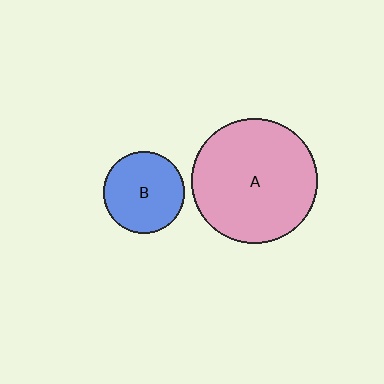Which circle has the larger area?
Circle A (pink).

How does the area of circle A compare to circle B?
Approximately 2.4 times.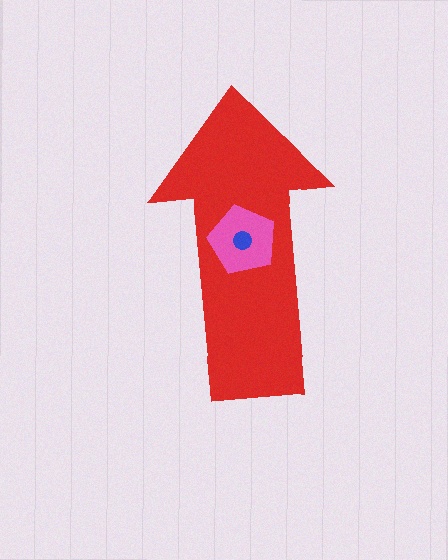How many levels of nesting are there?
3.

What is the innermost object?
The blue circle.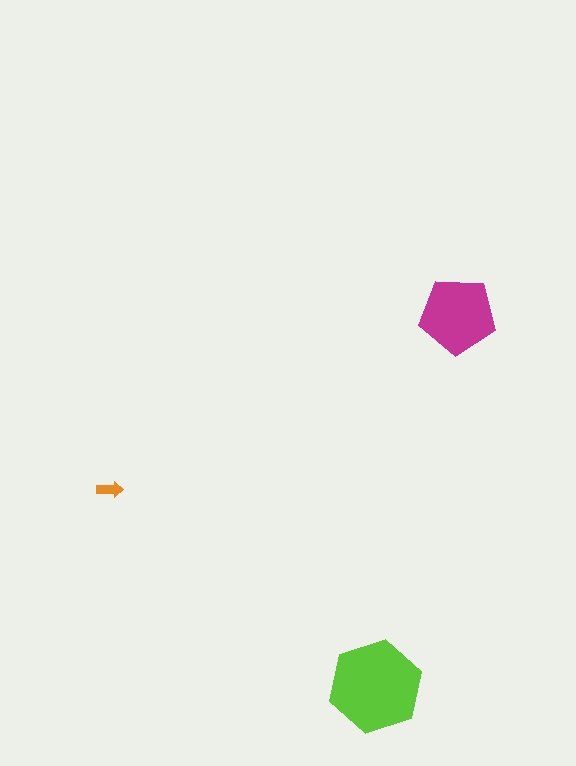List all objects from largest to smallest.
The lime hexagon, the magenta pentagon, the orange arrow.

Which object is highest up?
The magenta pentagon is topmost.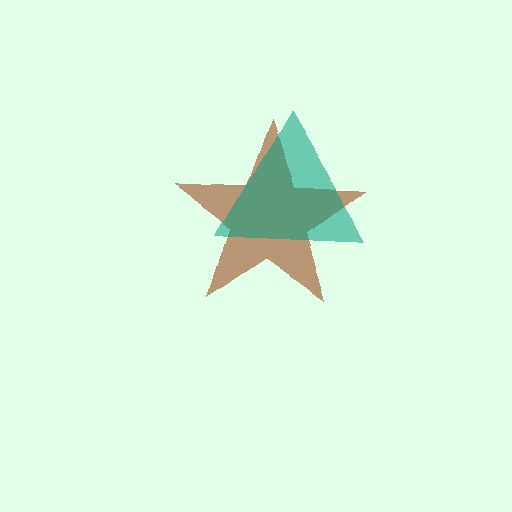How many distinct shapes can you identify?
There are 2 distinct shapes: a brown star, a teal triangle.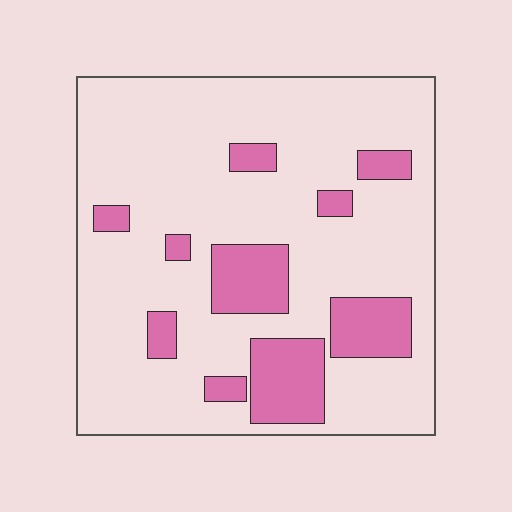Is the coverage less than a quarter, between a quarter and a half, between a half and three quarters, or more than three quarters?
Less than a quarter.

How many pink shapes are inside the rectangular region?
10.